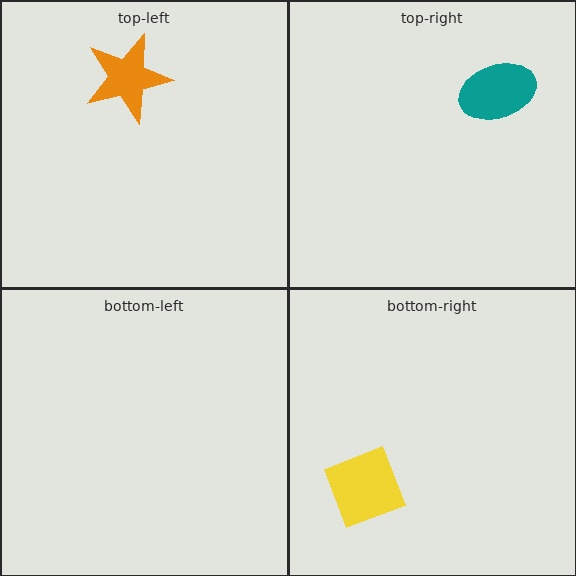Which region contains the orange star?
The top-left region.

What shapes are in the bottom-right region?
The yellow square.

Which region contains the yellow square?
The bottom-right region.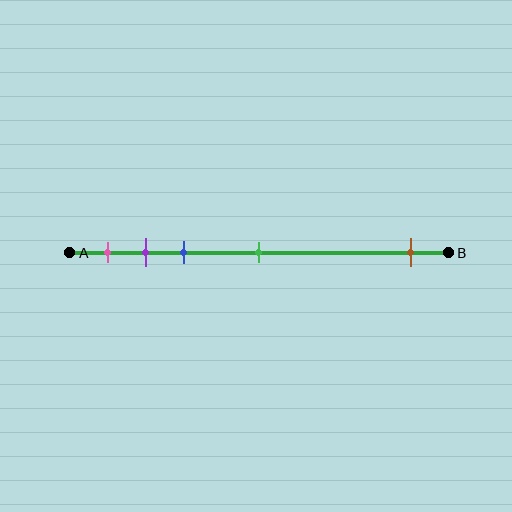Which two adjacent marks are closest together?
The purple and blue marks are the closest adjacent pair.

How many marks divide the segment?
There are 5 marks dividing the segment.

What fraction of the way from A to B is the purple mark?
The purple mark is approximately 20% (0.2) of the way from A to B.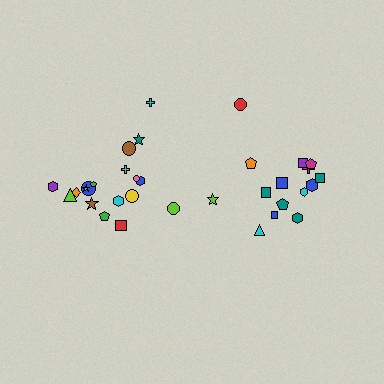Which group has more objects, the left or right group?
The left group.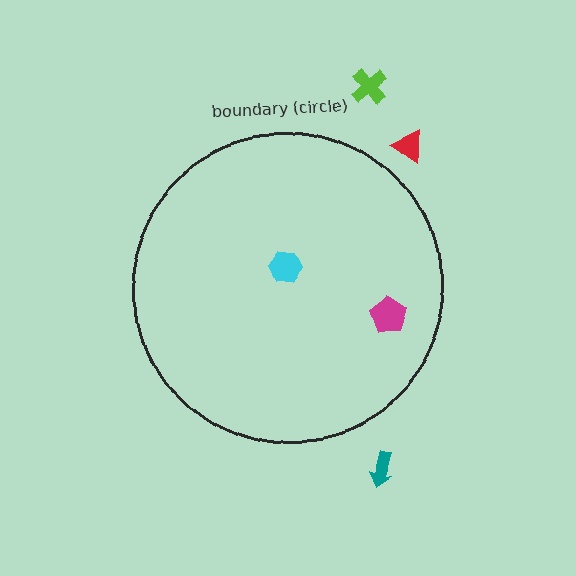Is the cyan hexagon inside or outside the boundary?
Inside.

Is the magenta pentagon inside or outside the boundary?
Inside.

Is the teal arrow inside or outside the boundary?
Outside.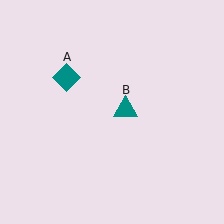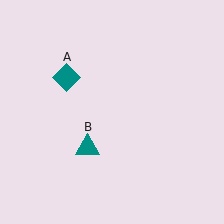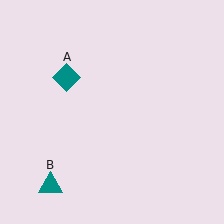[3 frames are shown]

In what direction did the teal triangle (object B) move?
The teal triangle (object B) moved down and to the left.